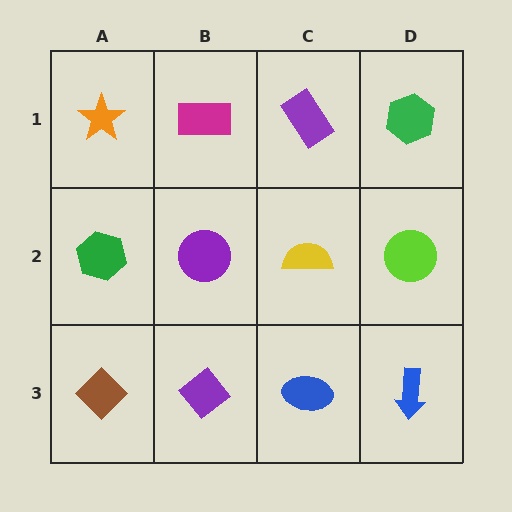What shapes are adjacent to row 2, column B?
A magenta rectangle (row 1, column B), a purple diamond (row 3, column B), a green hexagon (row 2, column A), a yellow semicircle (row 2, column C).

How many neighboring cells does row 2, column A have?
3.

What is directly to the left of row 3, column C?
A purple diamond.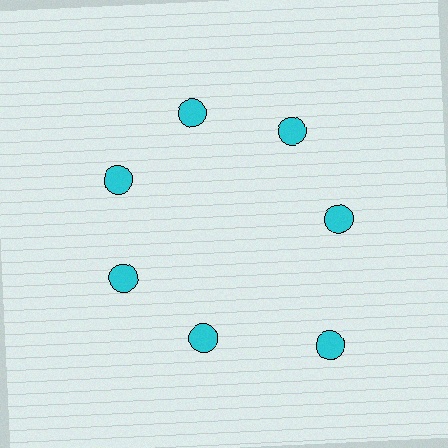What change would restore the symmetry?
The symmetry would be restored by moving it inward, back onto the ring so that all 7 circles sit at equal angles and equal distance from the center.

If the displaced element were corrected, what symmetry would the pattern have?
It would have 7-fold rotational symmetry — the pattern would map onto itself every 51 degrees.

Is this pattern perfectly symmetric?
No. The 7 cyan circles are arranged in a ring, but one element near the 5 o'clock position is pushed outward from the center, breaking the 7-fold rotational symmetry.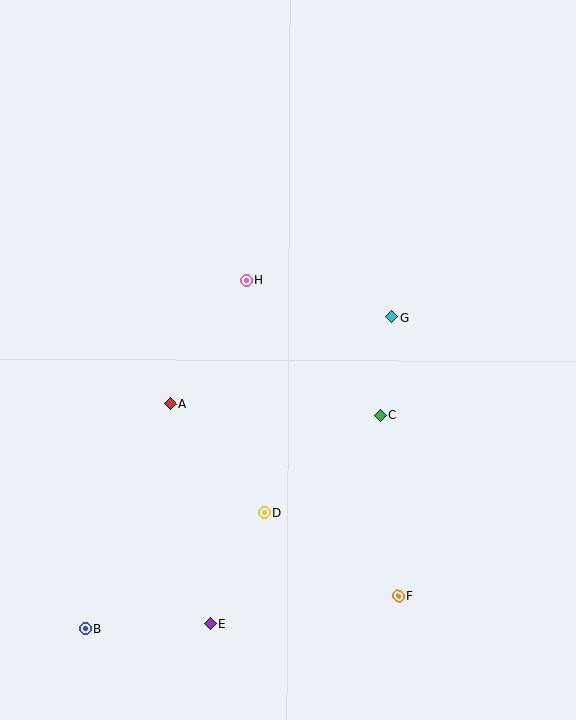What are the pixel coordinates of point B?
Point B is at (85, 629).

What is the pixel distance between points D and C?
The distance between D and C is 151 pixels.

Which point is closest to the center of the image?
Point H at (247, 280) is closest to the center.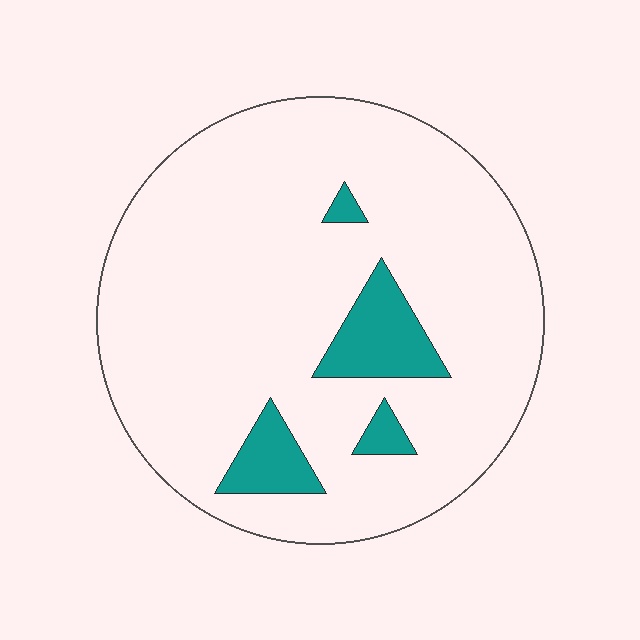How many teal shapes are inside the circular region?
4.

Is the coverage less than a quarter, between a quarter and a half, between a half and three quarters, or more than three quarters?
Less than a quarter.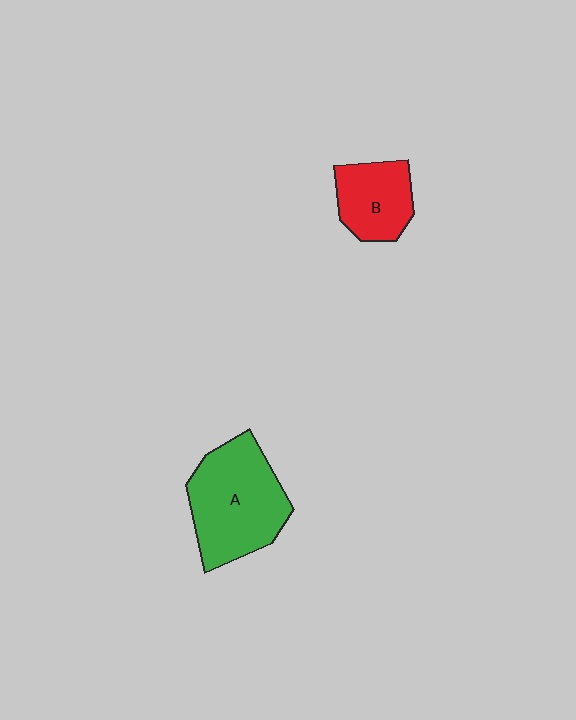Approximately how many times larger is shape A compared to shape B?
Approximately 1.8 times.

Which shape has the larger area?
Shape A (green).